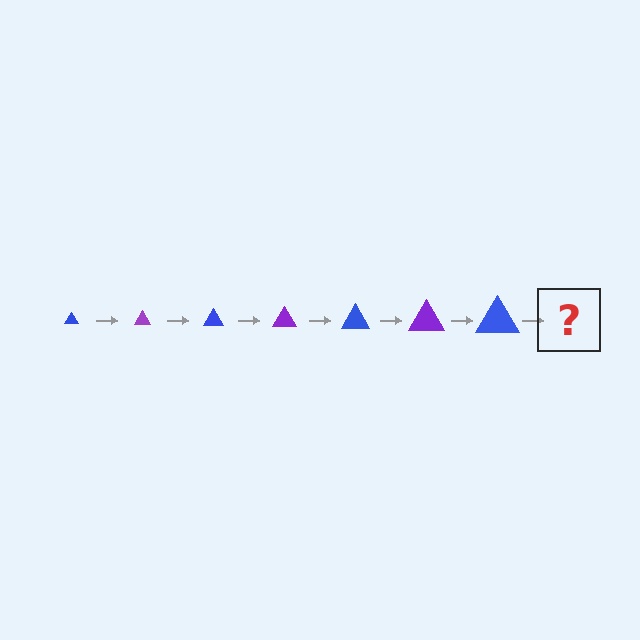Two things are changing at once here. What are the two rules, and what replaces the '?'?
The two rules are that the triangle grows larger each step and the color cycles through blue and purple. The '?' should be a purple triangle, larger than the previous one.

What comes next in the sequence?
The next element should be a purple triangle, larger than the previous one.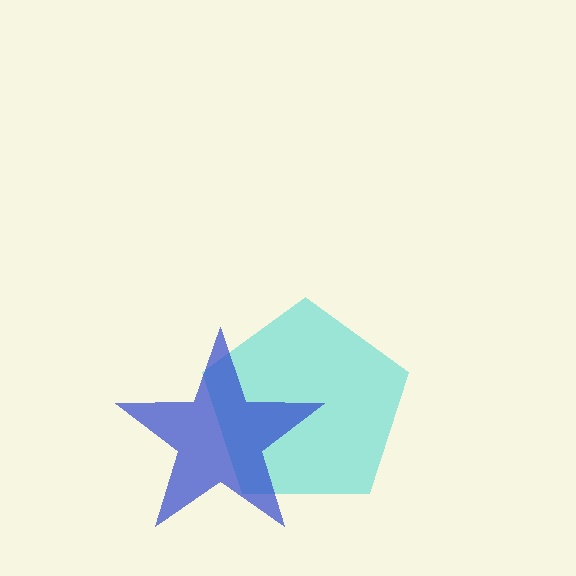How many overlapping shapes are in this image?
There are 2 overlapping shapes in the image.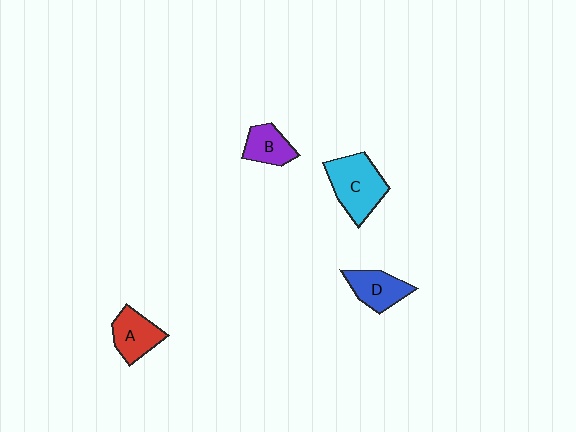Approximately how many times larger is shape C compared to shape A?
Approximately 1.5 times.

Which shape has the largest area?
Shape C (cyan).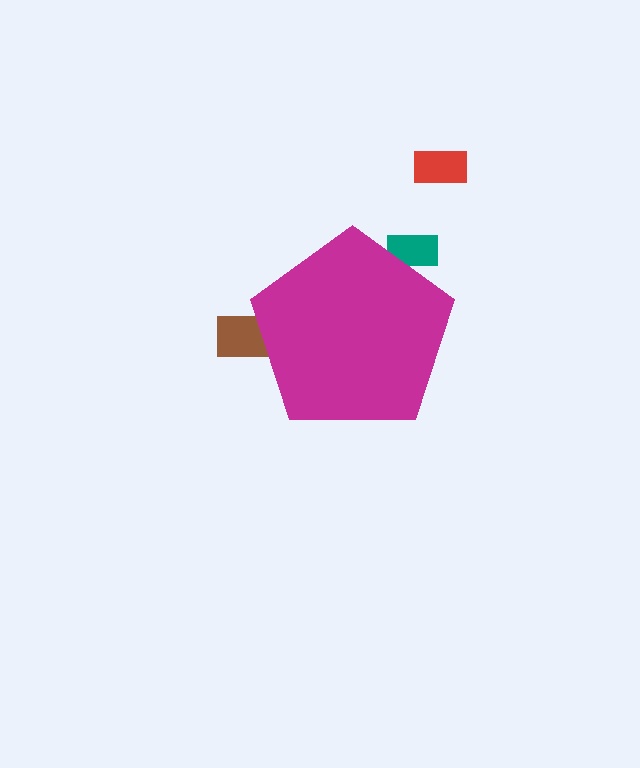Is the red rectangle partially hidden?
No, the red rectangle is fully visible.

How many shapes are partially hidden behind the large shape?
2 shapes are partially hidden.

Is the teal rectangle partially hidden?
Yes, the teal rectangle is partially hidden behind the magenta pentagon.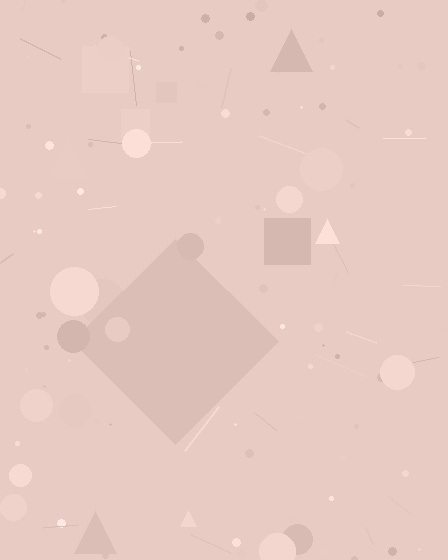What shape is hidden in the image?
A diamond is hidden in the image.